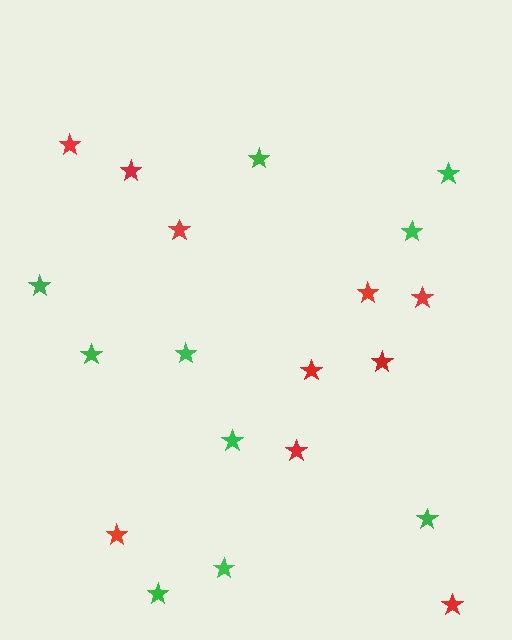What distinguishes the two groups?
There are 2 groups: one group of green stars (10) and one group of red stars (10).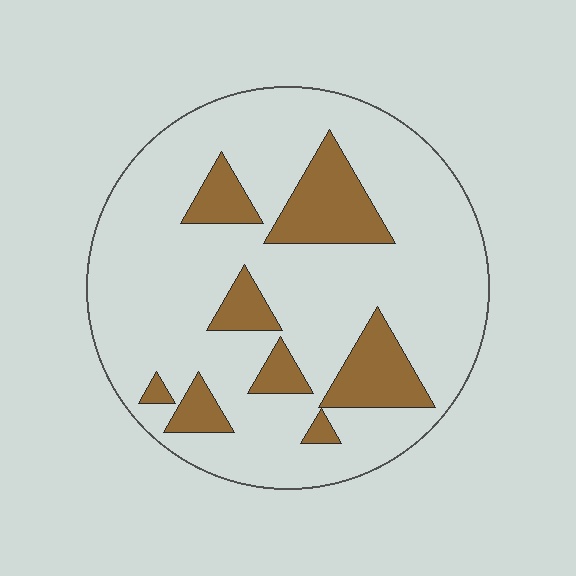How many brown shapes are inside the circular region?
8.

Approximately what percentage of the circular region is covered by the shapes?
Approximately 20%.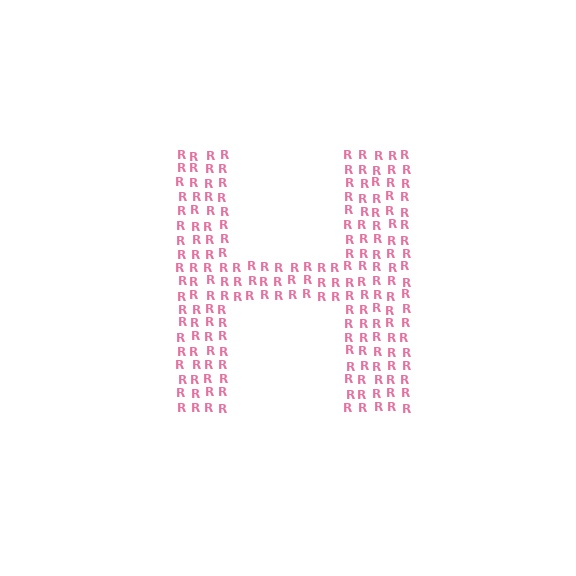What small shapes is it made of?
It is made of small letter R's.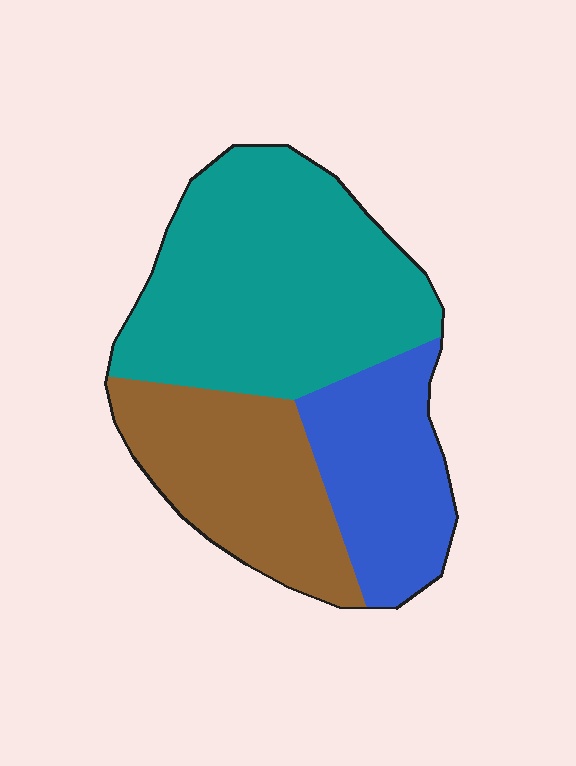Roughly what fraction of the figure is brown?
Brown takes up about one quarter (1/4) of the figure.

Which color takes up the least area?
Blue, at roughly 25%.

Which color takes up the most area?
Teal, at roughly 50%.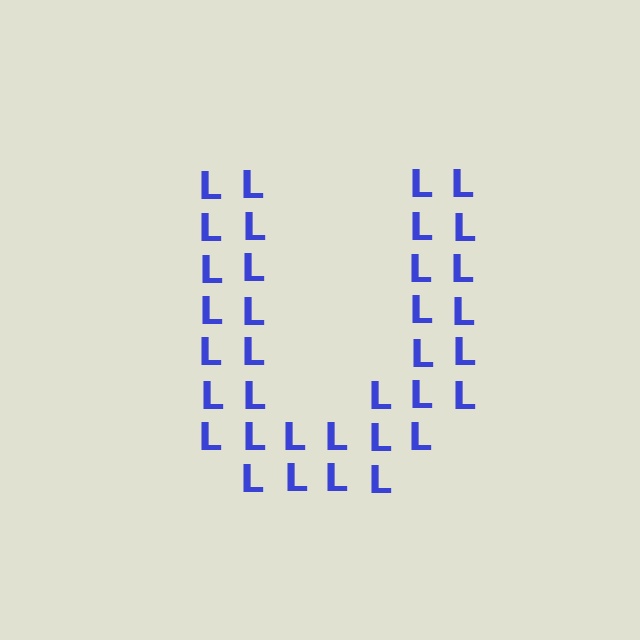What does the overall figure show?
The overall figure shows the letter U.